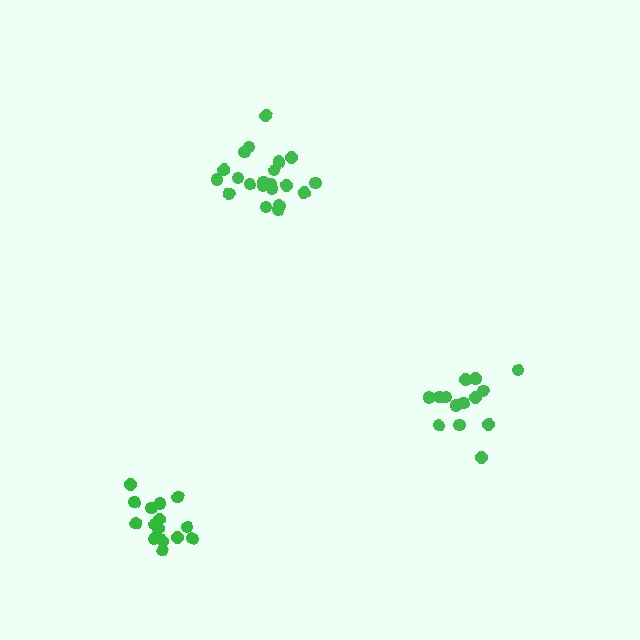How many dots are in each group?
Group 1: 21 dots, Group 2: 15 dots, Group 3: 16 dots (52 total).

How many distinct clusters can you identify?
There are 3 distinct clusters.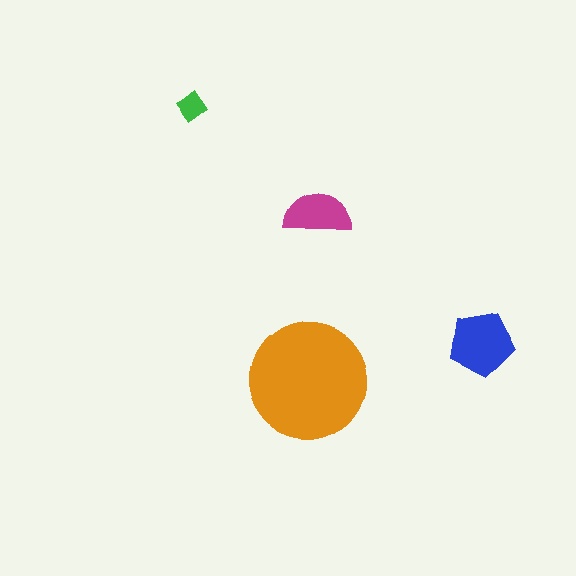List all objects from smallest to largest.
The green diamond, the magenta semicircle, the blue pentagon, the orange circle.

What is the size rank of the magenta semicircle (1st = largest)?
3rd.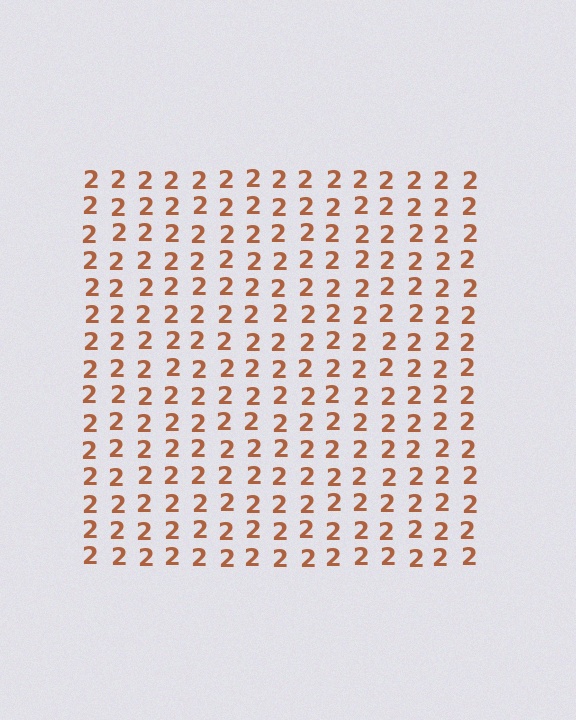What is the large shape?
The large shape is a square.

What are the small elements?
The small elements are digit 2's.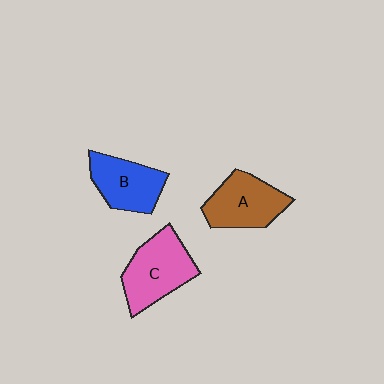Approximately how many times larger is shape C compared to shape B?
Approximately 1.2 times.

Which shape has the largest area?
Shape C (pink).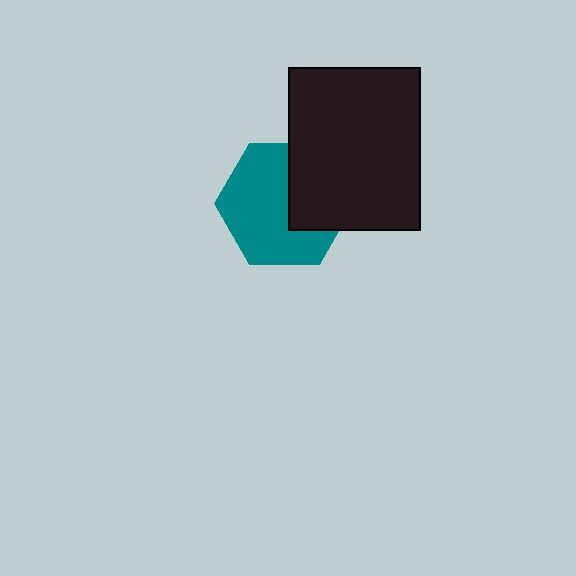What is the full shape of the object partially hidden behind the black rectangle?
The partially hidden object is a teal hexagon.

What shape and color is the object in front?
The object in front is a black rectangle.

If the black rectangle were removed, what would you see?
You would see the complete teal hexagon.